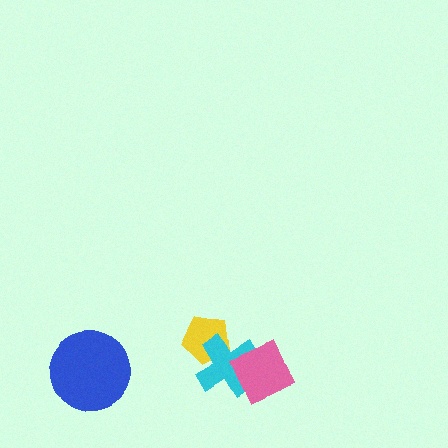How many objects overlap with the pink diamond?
1 object overlaps with the pink diamond.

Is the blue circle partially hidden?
No, no other shape covers it.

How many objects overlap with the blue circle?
0 objects overlap with the blue circle.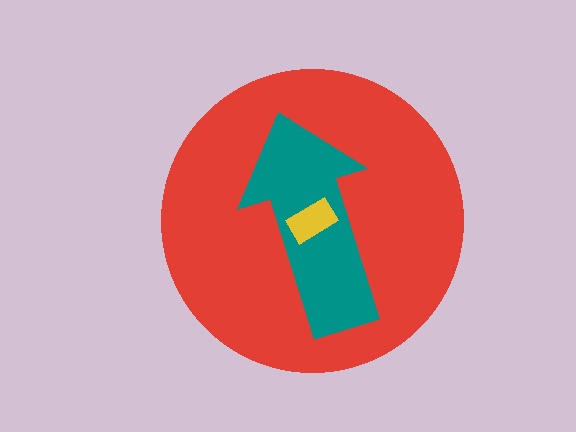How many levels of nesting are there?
3.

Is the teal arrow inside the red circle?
Yes.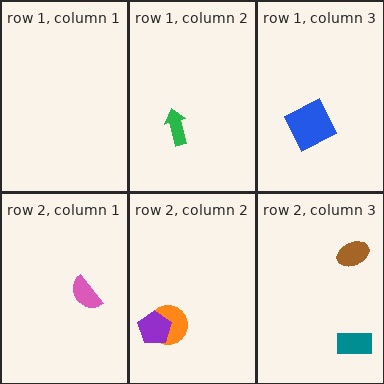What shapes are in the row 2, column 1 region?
The pink semicircle.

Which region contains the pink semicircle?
The row 2, column 1 region.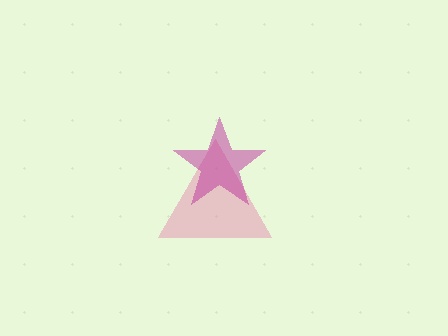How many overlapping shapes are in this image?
There are 2 overlapping shapes in the image.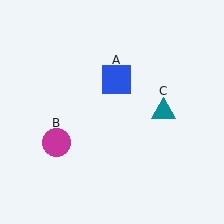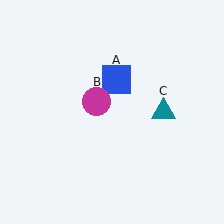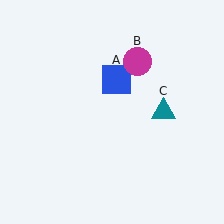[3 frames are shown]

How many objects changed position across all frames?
1 object changed position: magenta circle (object B).